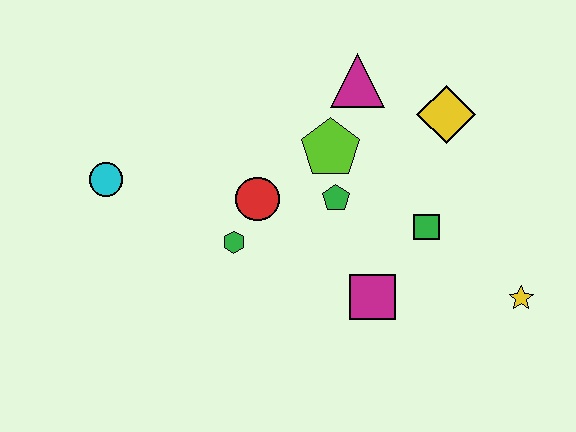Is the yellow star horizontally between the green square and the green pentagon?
No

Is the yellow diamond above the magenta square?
Yes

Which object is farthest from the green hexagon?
The yellow star is farthest from the green hexagon.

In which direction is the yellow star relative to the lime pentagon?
The yellow star is to the right of the lime pentagon.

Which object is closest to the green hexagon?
The red circle is closest to the green hexagon.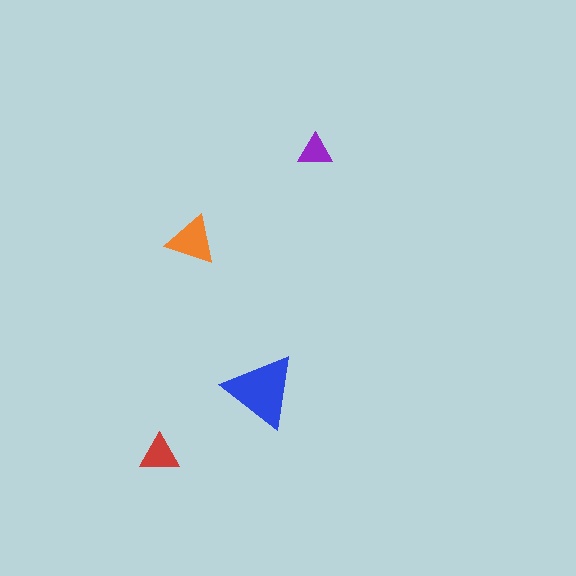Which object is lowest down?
The red triangle is bottommost.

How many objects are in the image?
There are 4 objects in the image.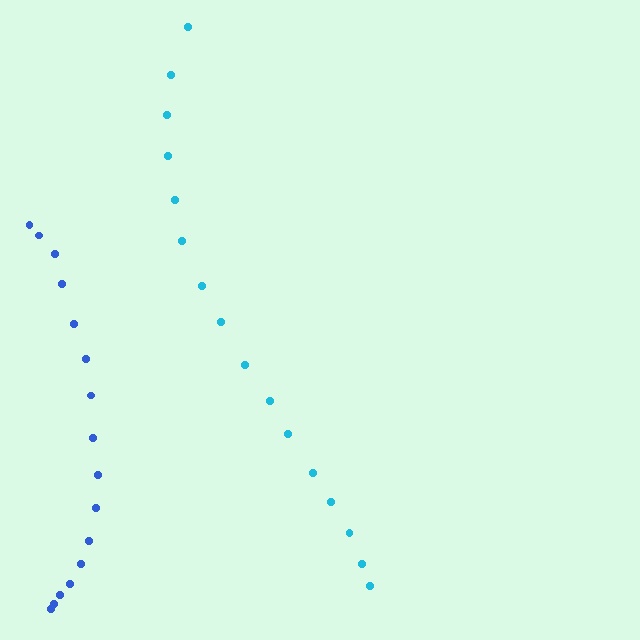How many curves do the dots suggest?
There are 2 distinct paths.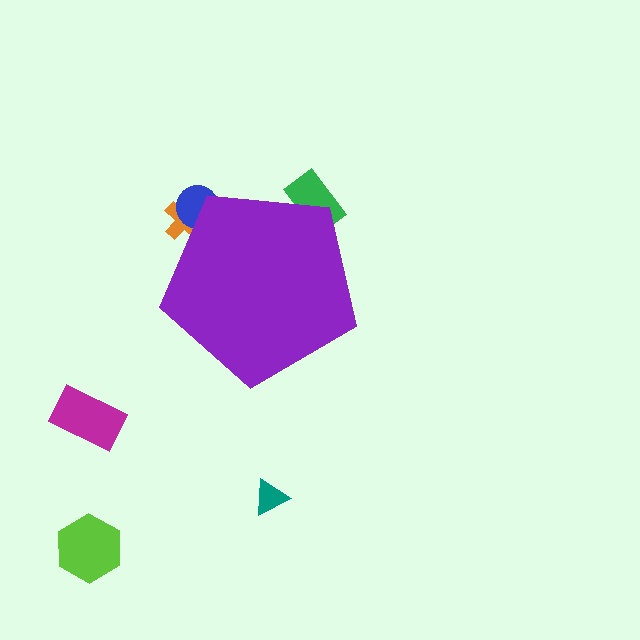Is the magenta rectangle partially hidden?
No, the magenta rectangle is fully visible.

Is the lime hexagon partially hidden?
No, the lime hexagon is fully visible.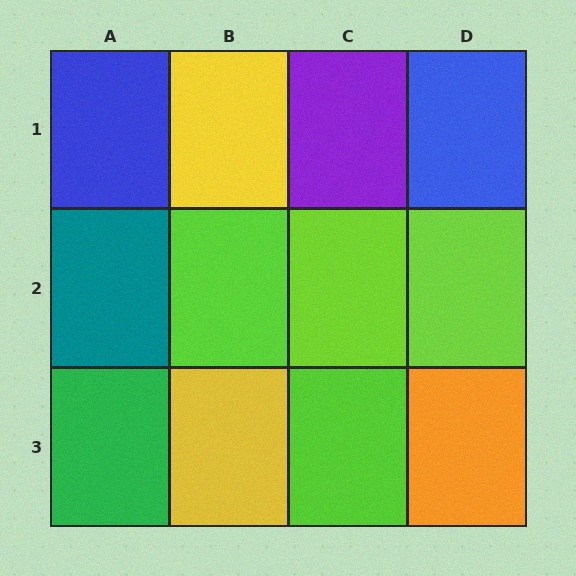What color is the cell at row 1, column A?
Blue.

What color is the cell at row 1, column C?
Purple.